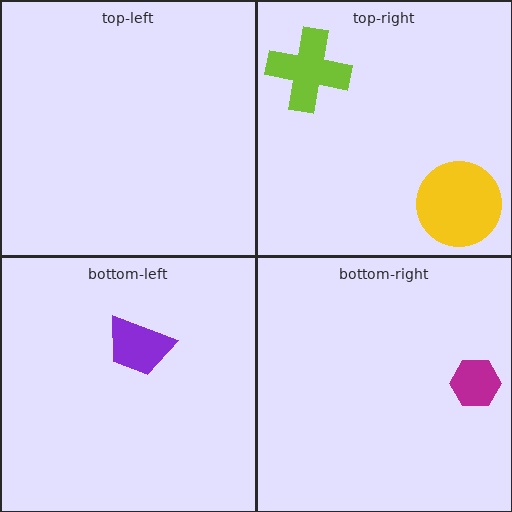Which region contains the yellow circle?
The top-right region.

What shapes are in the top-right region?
The yellow circle, the lime cross.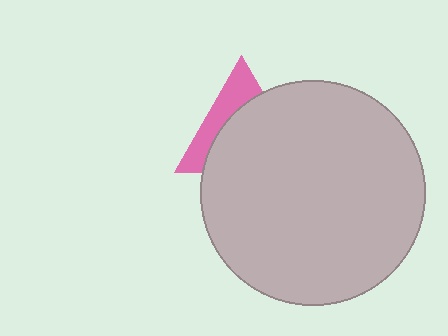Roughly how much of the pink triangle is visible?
A small part of it is visible (roughly 35%).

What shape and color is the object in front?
The object in front is a light gray circle.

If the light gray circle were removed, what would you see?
You would see the complete pink triangle.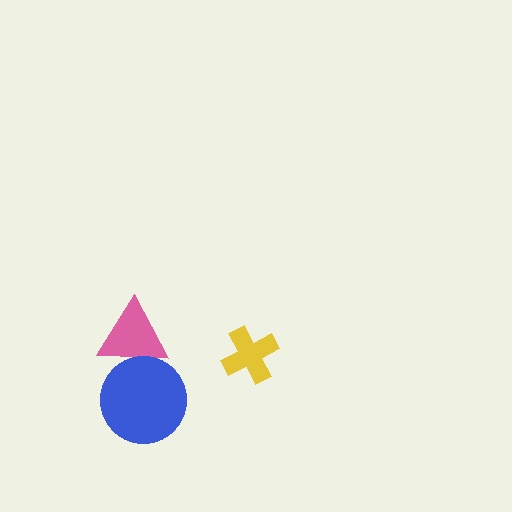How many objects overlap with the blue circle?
1 object overlaps with the blue circle.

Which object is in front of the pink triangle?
The blue circle is in front of the pink triangle.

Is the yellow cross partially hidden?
No, no other shape covers it.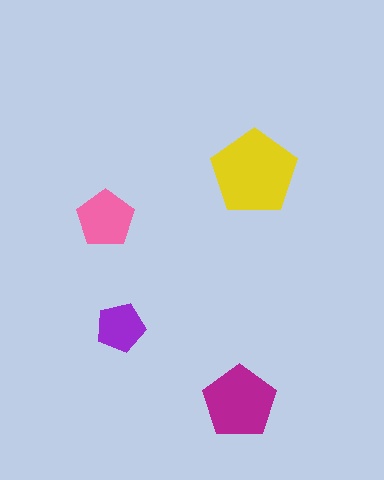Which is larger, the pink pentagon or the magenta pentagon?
The magenta one.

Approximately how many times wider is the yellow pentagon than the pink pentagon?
About 1.5 times wider.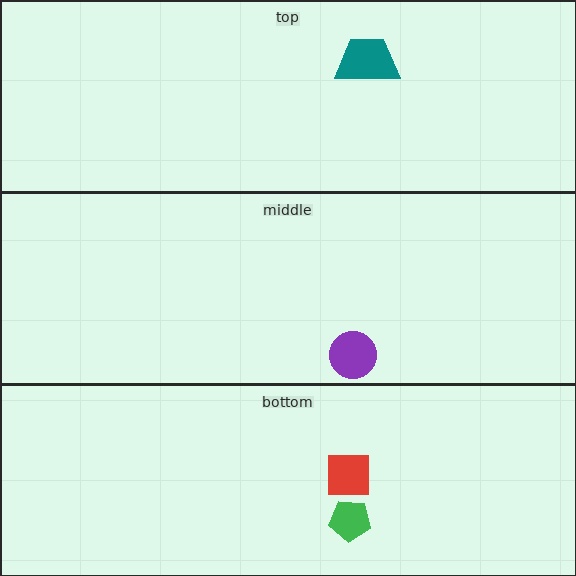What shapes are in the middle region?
The purple circle.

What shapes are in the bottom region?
The red square, the green pentagon.